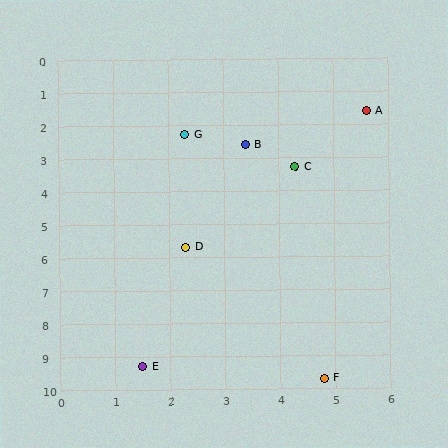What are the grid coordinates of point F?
Point F is at approximately (4.8, 9.7).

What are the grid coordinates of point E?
Point E is at approximately (1.5, 9.3).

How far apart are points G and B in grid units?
Points G and B are about 1.1 grid units apart.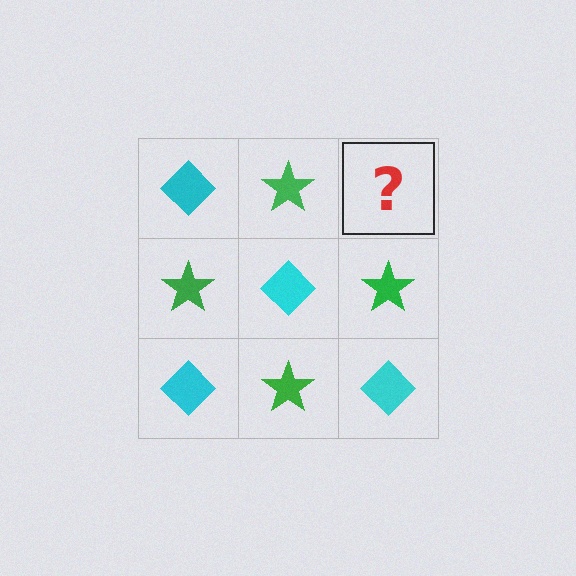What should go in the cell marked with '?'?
The missing cell should contain a cyan diamond.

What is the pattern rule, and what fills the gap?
The rule is that it alternates cyan diamond and green star in a checkerboard pattern. The gap should be filled with a cyan diamond.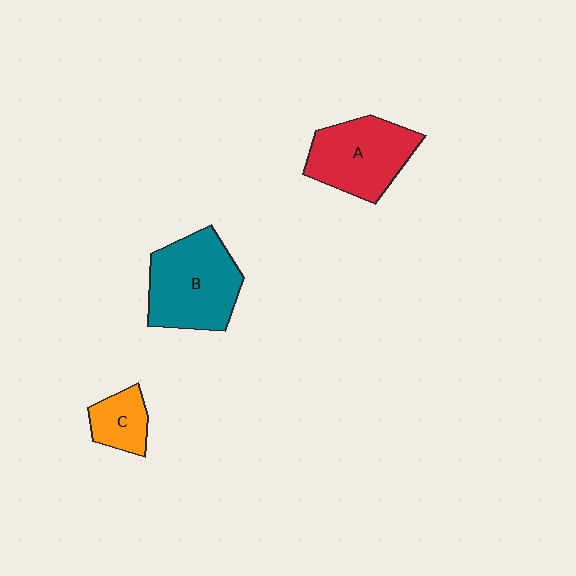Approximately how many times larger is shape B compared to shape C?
Approximately 2.4 times.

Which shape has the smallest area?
Shape C (orange).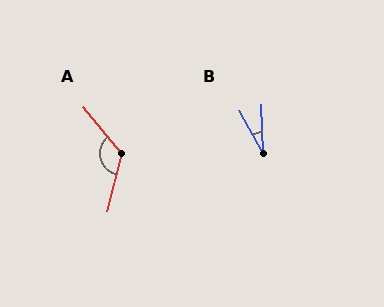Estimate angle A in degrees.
Approximately 126 degrees.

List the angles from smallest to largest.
B (27°), A (126°).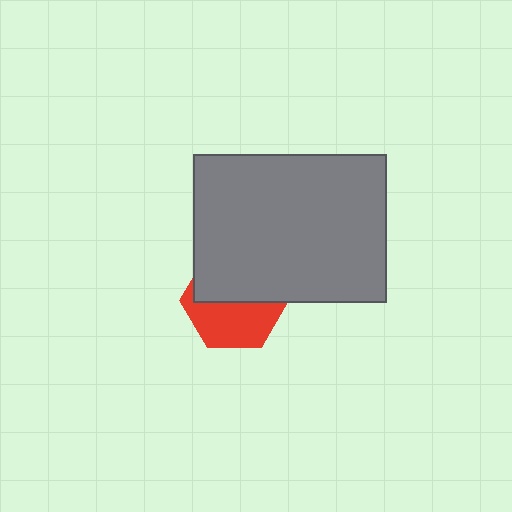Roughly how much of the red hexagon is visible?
About half of it is visible (roughly 49%).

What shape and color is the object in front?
The object in front is a gray rectangle.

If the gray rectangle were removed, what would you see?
You would see the complete red hexagon.